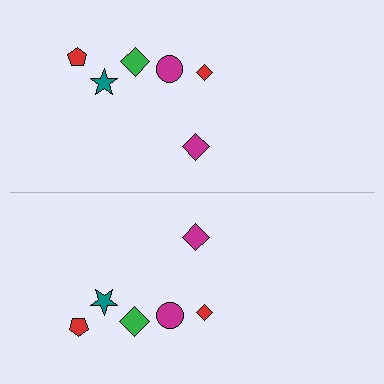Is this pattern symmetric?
Yes, this pattern has bilateral (reflection) symmetry.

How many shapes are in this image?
There are 12 shapes in this image.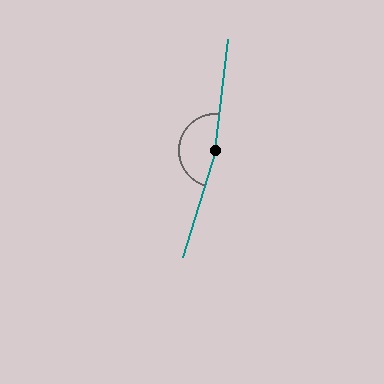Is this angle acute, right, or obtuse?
It is obtuse.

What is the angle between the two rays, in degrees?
Approximately 170 degrees.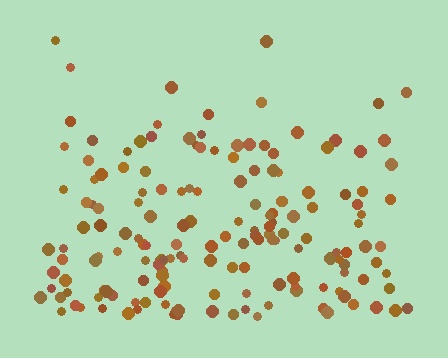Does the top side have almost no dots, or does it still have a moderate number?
Still a moderate number, just noticeably fewer than the bottom.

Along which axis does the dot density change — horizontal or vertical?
Vertical.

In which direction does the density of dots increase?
From top to bottom, with the bottom side densest.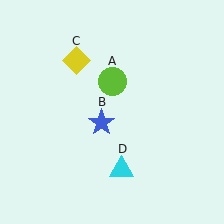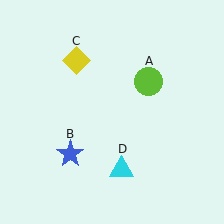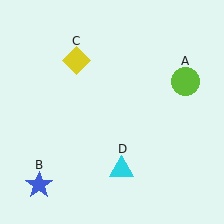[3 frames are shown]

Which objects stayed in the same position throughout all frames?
Yellow diamond (object C) and cyan triangle (object D) remained stationary.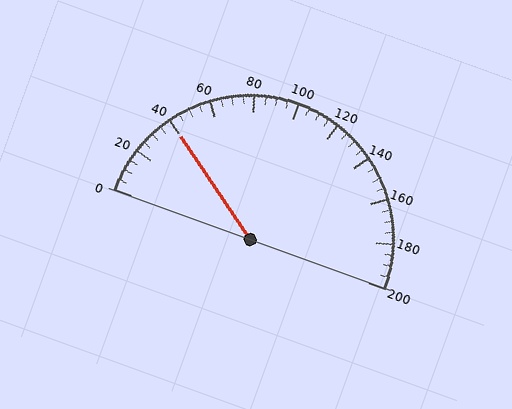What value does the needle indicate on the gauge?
The needle indicates approximately 40.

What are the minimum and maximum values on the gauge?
The gauge ranges from 0 to 200.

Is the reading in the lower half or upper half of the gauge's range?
The reading is in the lower half of the range (0 to 200).